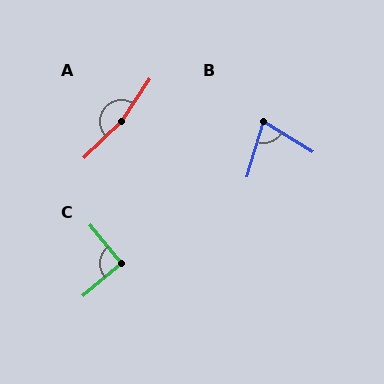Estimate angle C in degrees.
Approximately 91 degrees.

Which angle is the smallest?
B, at approximately 75 degrees.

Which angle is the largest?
A, at approximately 168 degrees.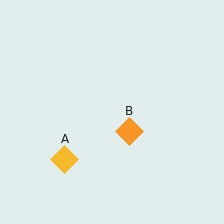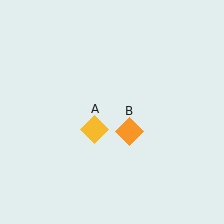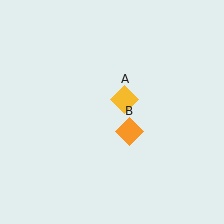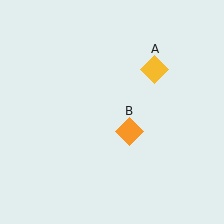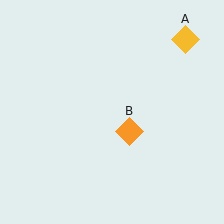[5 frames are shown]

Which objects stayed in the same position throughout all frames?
Orange diamond (object B) remained stationary.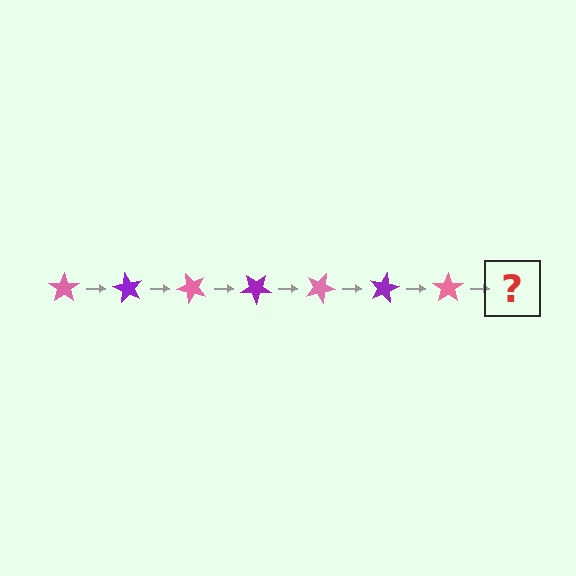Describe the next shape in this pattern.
It should be a purple star, rotated 420 degrees from the start.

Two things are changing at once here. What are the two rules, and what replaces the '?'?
The two rules are that it rotates 60 degrees each step and the color cycles through pink and purple. The '?' should be a purple star, rotated 420 degrees from the start.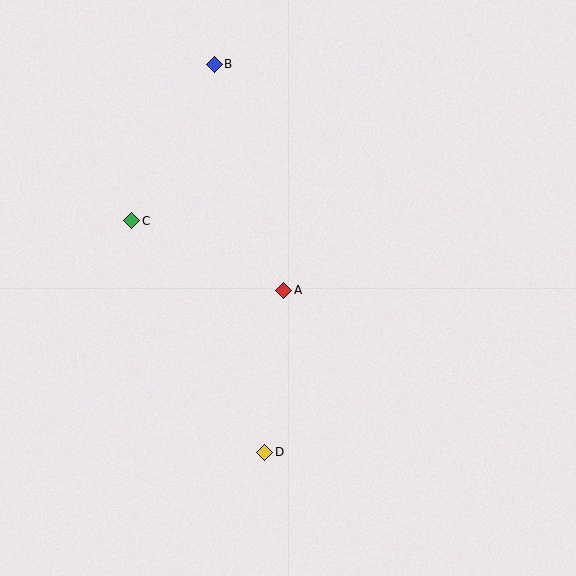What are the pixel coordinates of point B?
Point B is at (214, 64).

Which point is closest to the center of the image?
Point A at (284, 290) is closest to the center.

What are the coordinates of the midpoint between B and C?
The midpoint between B and C is at (173, 142).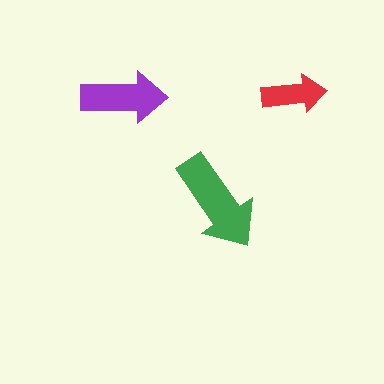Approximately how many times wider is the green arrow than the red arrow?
About 1.5 times wider.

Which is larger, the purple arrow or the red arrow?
The purple one.